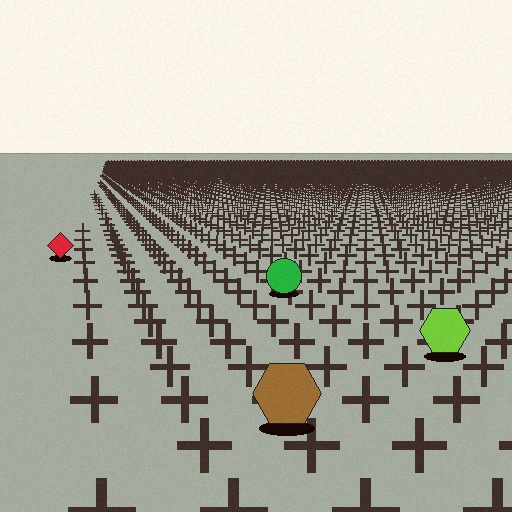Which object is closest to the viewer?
The brown hexagon is closest. The texture marks near it are larger and more spread out.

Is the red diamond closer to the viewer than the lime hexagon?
No. The lime hexagon is closer — you can tell from the texture gradient: the ground texture is coarser near it.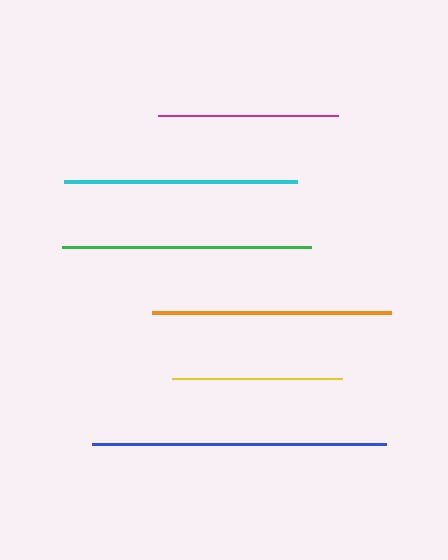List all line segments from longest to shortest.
From longest to shortest: blue, green, orange, cyan, magenta, yellow.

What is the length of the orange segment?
The orange segment is approximately 239 pixels long.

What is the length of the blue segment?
The blue segment is approximately 294 pixels long.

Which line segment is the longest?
The blue line is the longest at approximately 294 pixels.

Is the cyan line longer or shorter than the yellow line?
The cyan line is longer than the yellow line.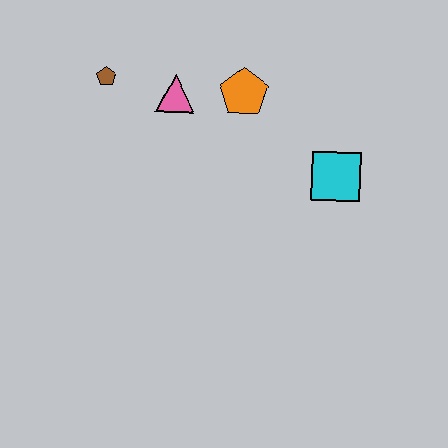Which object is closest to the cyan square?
The orange pentagon is closest to the cyan square.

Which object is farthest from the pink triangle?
The cyan square is farthest from the pink triangle.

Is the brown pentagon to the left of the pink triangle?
Yes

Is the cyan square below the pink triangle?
Yes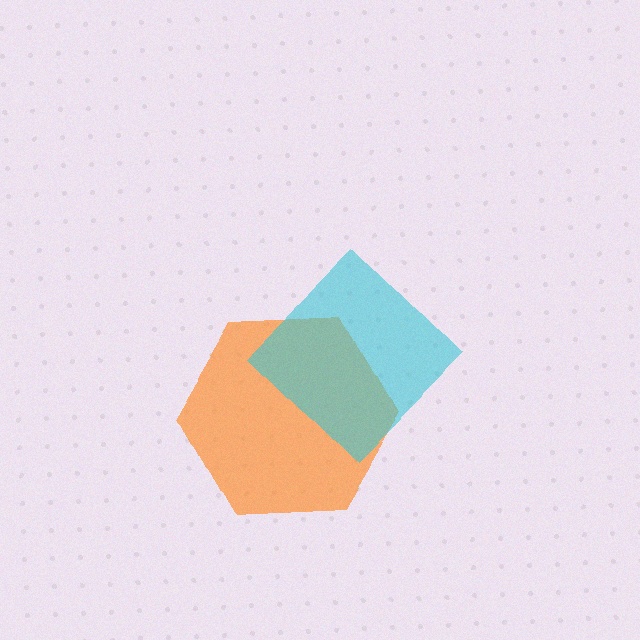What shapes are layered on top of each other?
The layered shapes are: an orange hexagon, a cyan diamond.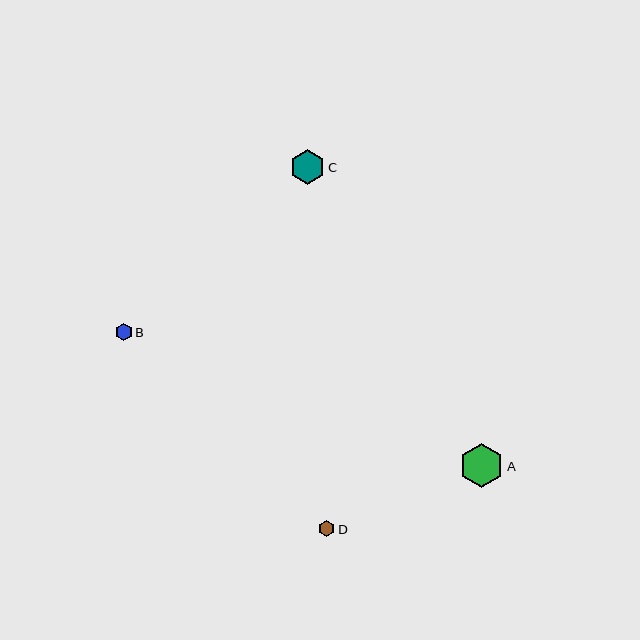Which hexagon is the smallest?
Hexagon D is the smallest with a size of approximately 16 pixels.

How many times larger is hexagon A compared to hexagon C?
Hexagon A is approximately 1.3 times the size of hexagon C.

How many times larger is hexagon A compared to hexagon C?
Hexagon A is approximately 1.3 times the size of hexagon C.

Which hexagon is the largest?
Hexagon A is the largest with a size of approximately 44 pixels.